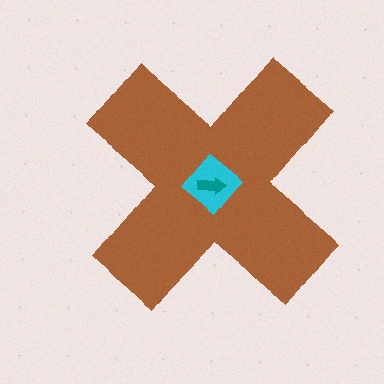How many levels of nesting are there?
3.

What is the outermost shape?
The brown cross.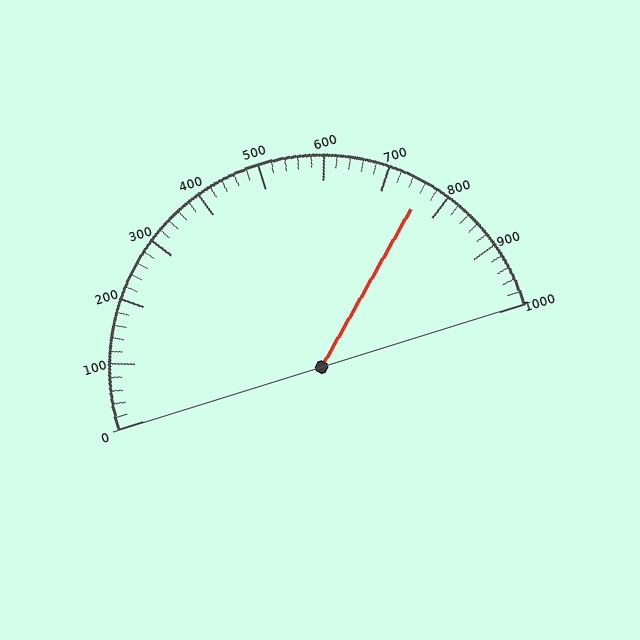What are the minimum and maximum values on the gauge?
The gauge ranges from 0 to 1000.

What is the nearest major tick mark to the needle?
The nearest major tick mark is 800.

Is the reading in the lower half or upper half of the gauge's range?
The reading is in the upper half of the range (0 to 1000).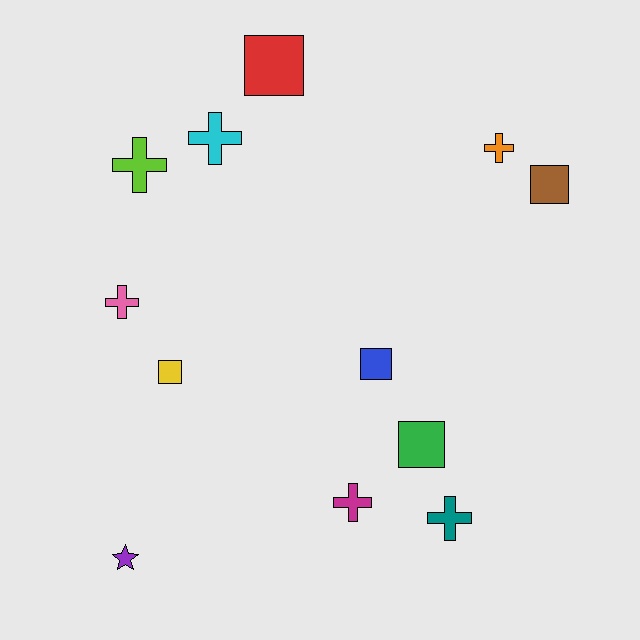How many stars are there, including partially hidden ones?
There is 1 star.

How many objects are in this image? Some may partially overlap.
There are 12 objects.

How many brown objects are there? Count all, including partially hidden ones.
There is 1 brown object.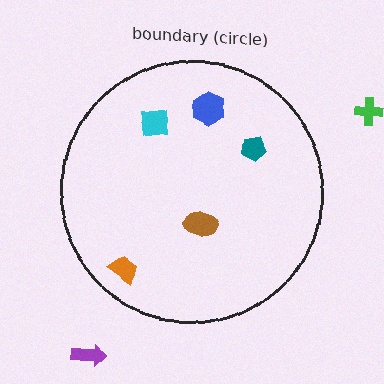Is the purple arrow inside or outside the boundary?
Outside.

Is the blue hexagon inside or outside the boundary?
Inside.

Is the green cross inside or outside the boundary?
Outside.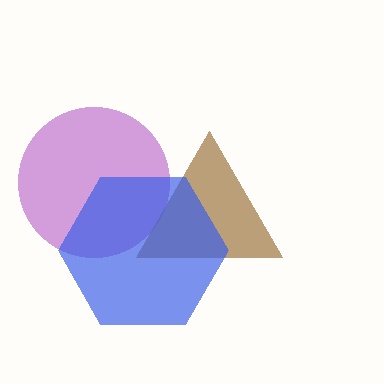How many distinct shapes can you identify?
There are 3 distinct shapes: a purple circle, a brown triangle, a blue hexagon.